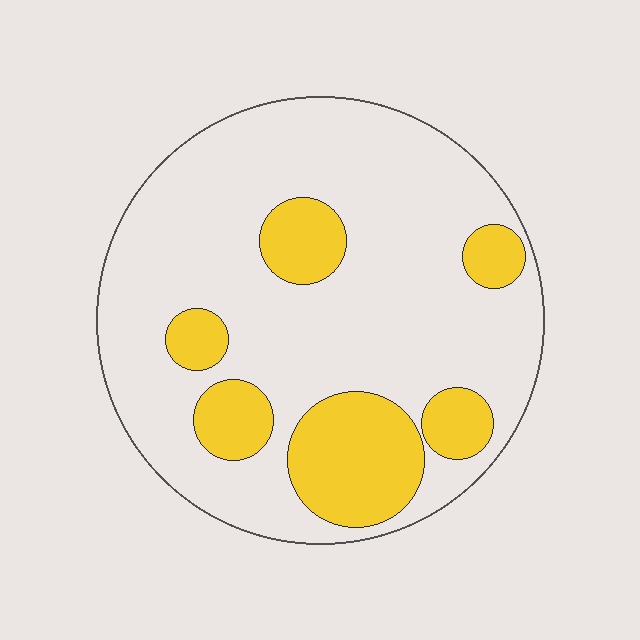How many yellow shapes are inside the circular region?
6.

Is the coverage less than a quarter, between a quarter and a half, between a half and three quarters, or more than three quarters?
Less than a quarter.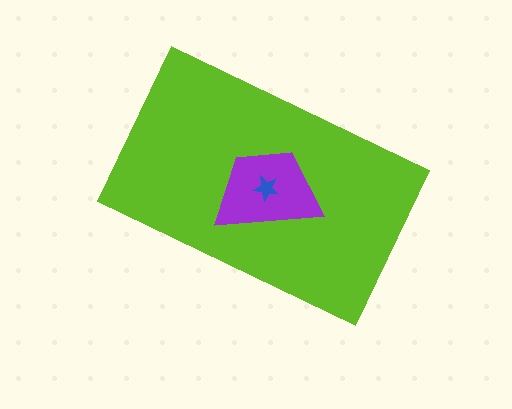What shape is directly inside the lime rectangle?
The purple trapezoid.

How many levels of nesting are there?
3.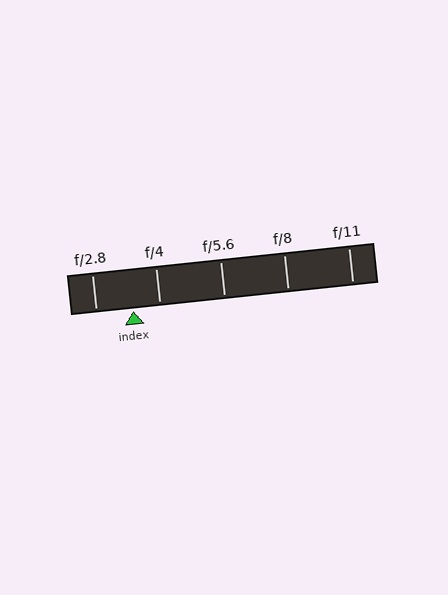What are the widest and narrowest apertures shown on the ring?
The widest aperture shown is f/2.8 and the narrowest is f/11.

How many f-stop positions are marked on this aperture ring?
There are 5 f-stop positions marked.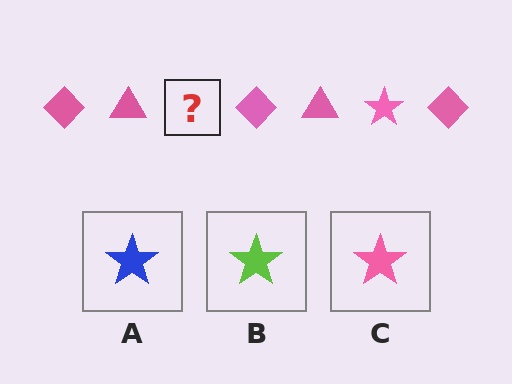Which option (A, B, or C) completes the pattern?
C.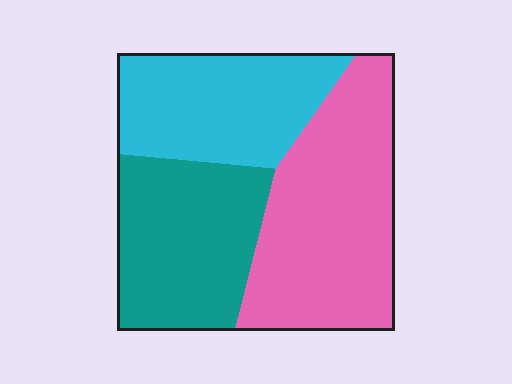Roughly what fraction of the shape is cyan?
Cyan takes up between a quarter and a half of the shape.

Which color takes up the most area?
Pink, at roughly 40%.